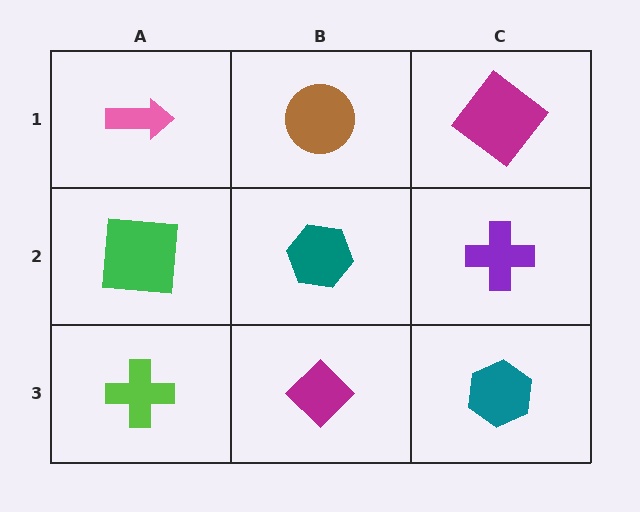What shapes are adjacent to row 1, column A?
A green square (row 2, column A), a brown circle (row 1, column B).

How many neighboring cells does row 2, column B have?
4.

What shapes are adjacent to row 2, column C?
A magenta diamond (row 1, column C), a teal hexagon (row 3, column C), a teal hexagon (row 2, column B).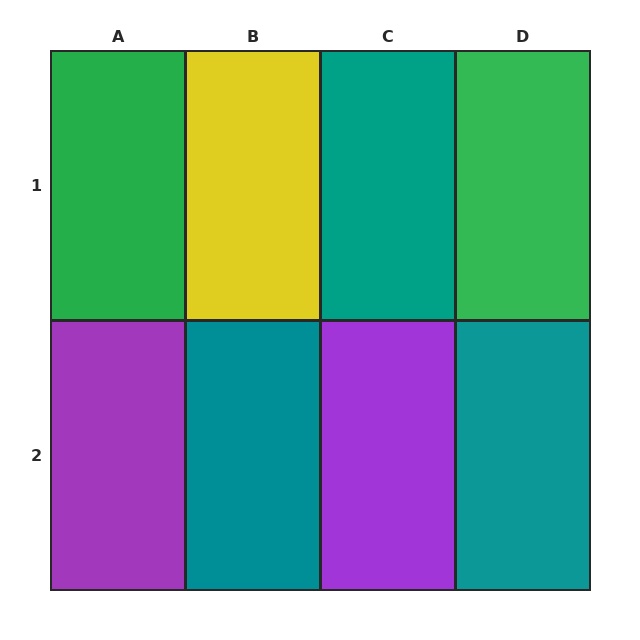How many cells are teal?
3 cells are teal.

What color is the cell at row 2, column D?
Teal.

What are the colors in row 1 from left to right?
Green, yellow, teal, green.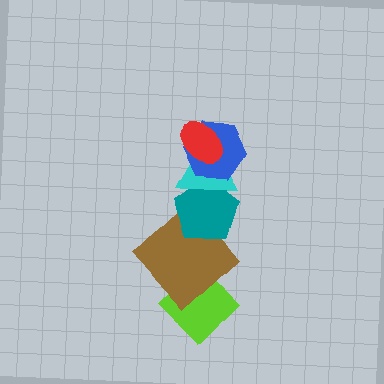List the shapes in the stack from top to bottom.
From top to bottom: the red ellipse, the blue hexagon, the cyan triangle, the teal pentagon, the brown diamond, the lime diamond.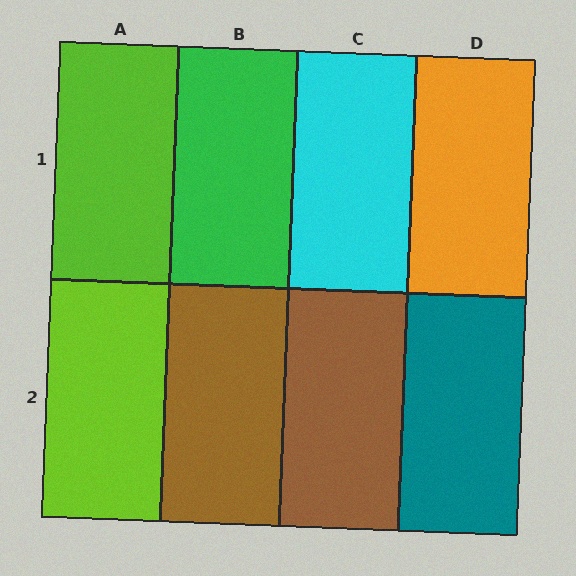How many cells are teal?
1 cell is teal.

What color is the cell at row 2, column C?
Brown.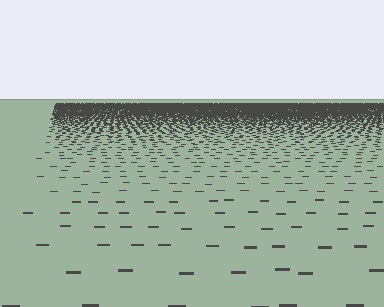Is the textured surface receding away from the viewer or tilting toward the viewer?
The surface is receding away from the viewer. Texture elements get smaller and denser toward the top.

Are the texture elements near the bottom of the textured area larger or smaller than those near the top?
Larger. Near the bottom, elements are closer to the viewer and appear at a bigger on-screen size.